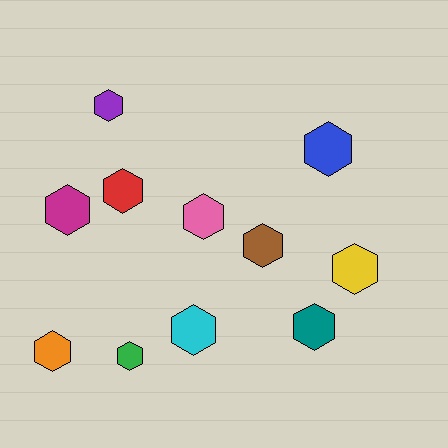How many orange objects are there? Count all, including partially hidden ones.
There is 1 orange object.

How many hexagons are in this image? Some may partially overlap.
There are 11 hexagons.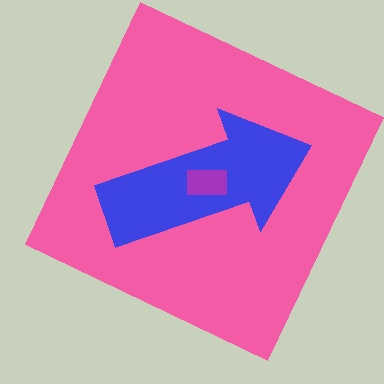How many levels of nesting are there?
3.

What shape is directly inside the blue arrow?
The purple rectangle.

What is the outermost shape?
The pink square.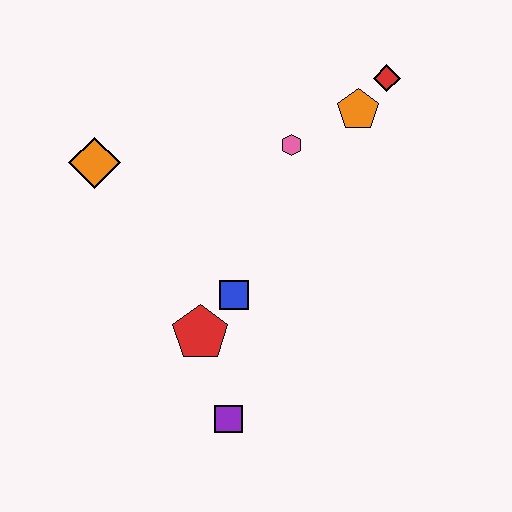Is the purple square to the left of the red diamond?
Yes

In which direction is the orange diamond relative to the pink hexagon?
The orange diamond is to the left of the pink hexagon.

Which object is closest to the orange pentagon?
The red diamond is closest to the orange pentagon.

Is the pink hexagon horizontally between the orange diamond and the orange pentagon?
Yes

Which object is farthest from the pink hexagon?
The purple square is farthest from the pink hexagon.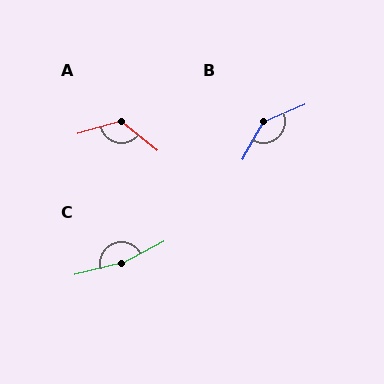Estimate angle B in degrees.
Approximately 142 degrees.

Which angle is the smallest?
A, at approximately 125 degrees.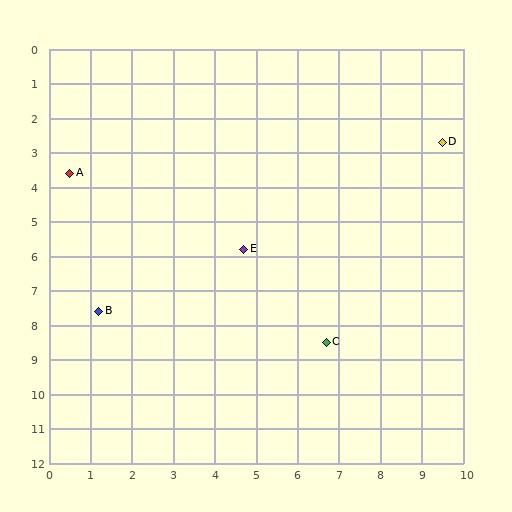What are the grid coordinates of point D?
Point D is at approximately (9.5, 2.7).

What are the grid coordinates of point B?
Point B is at approximately (1.2, 7.6).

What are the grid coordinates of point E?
Point E is at approximately (4.7, 5.8).